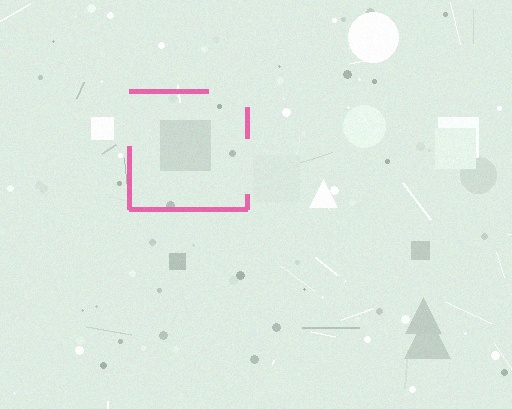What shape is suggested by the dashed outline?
The dashed outline suggests a square.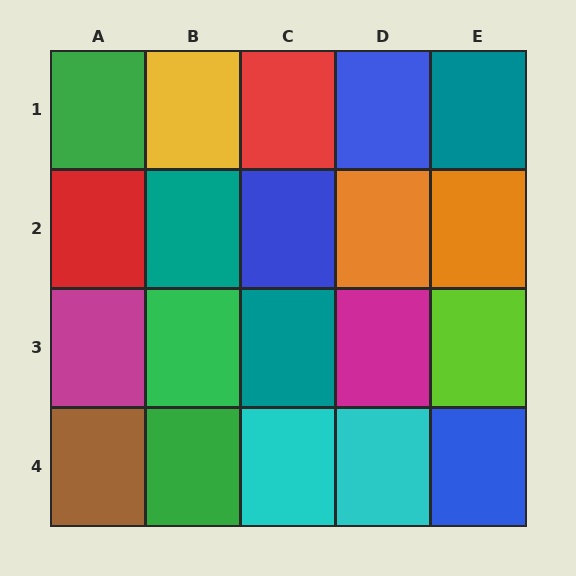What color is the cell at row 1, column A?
Green.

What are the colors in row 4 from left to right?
Brown, green, cyan, cyan, blue.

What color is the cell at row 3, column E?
Lime.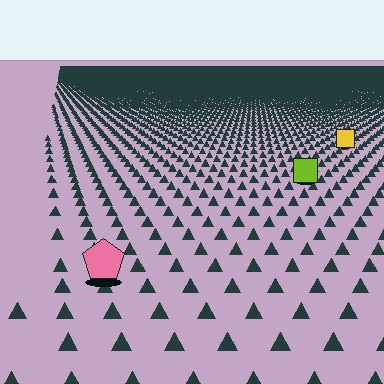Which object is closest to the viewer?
The pink pentagon is closest. The texture marks near it are larger and more spread out.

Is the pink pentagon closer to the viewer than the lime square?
Yes. The pink pentagon is closer — you can tell from the texture gradient: the ground texture is coarser near it.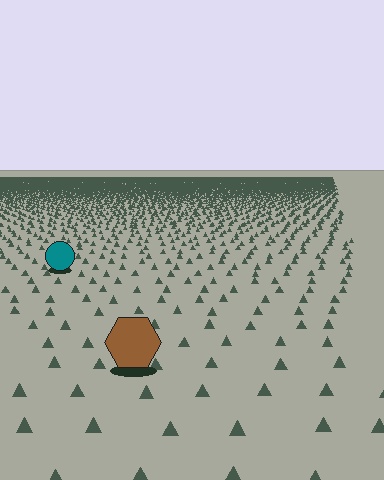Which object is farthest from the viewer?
The teal circle is farthest from the viewer. It appears smaller and the ground texture around it is denser.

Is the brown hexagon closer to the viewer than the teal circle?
Yes. The brown hexagon is closer — you can tell from the texture gradient: the ground texture is coarser near it.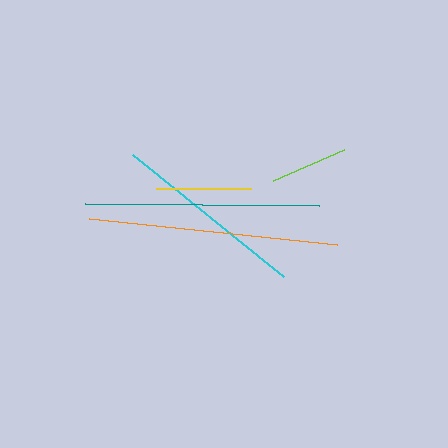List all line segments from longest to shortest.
From longest to shortest: orange, teal, cyan, yellow, lime.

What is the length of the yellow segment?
The yellow segment is approximately 94 pixels long.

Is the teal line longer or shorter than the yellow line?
The teal line is longer than the yellow line.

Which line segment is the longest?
The orange line is the longest at approximately 249 pixels.